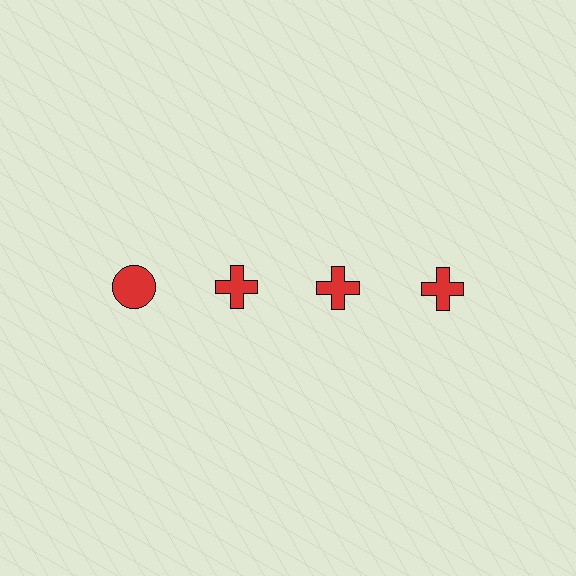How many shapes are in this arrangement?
There are 4 shapes arranged in a grid pattern.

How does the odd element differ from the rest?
It has a different shape: circle instead of cross.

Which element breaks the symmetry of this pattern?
The red circle in the top row, leftmost column breaks the symmetry. All other shapes are red crosses.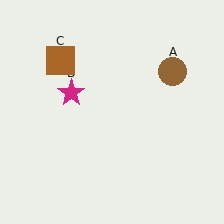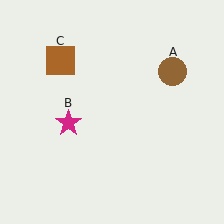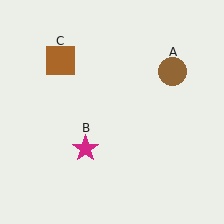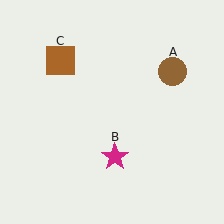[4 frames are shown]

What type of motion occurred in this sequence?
The magenta star (object B) rotated counterclockwise around the center of the scene.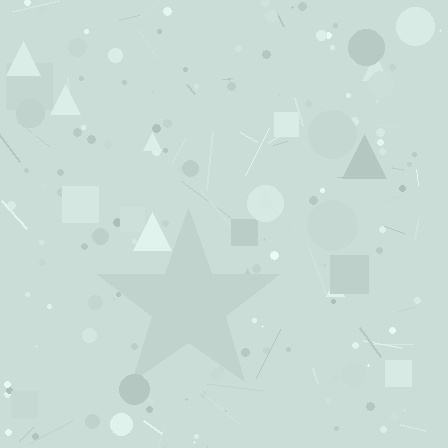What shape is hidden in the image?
A star is hidden in the image.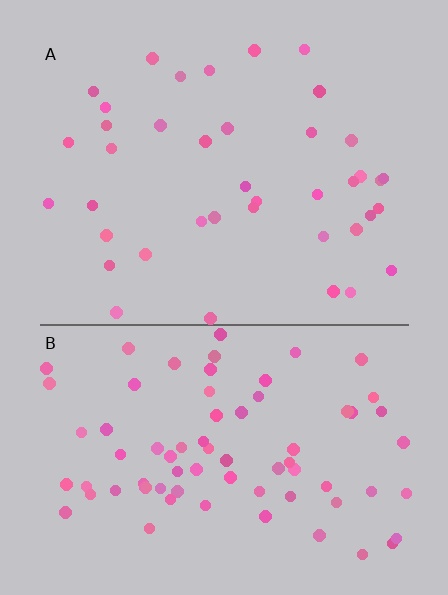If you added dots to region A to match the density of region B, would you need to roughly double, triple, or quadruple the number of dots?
Approximately double.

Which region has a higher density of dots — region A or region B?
B (the bottom).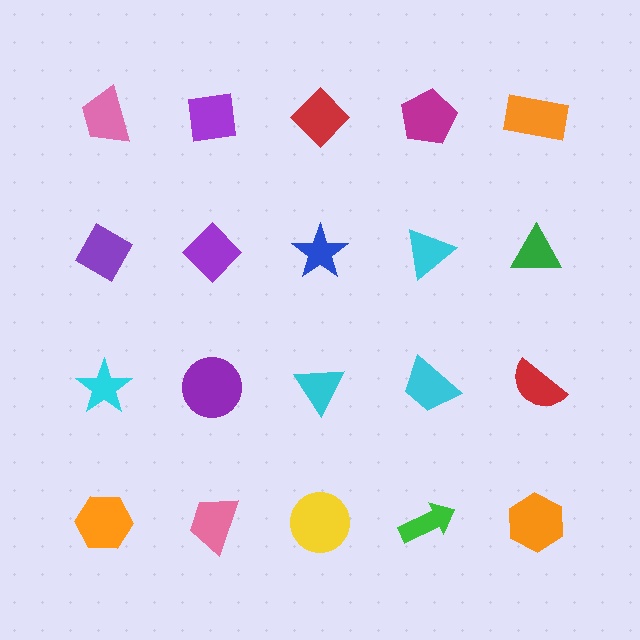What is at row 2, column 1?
A purple diamond.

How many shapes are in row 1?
5 shapes.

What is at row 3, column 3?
A cyan triangle.